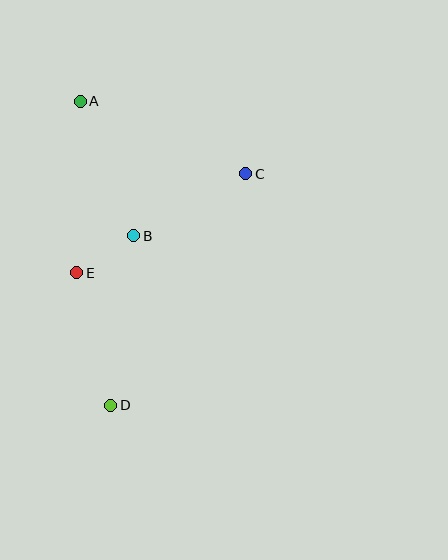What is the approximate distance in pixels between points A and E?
The distance between A and E is approximately 171 pixels.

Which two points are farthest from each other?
Points A and D are farthest from each other.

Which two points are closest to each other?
Points B and E are closest to each other.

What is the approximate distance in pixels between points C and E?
The distance between C and E is approximately 196 pixels.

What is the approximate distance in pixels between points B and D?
The distance between B and D is approximately 171 pixels.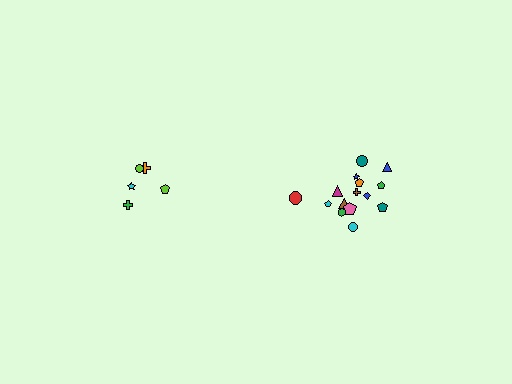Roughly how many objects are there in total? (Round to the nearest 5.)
Roughly 20 objects in total.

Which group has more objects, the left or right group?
The right group.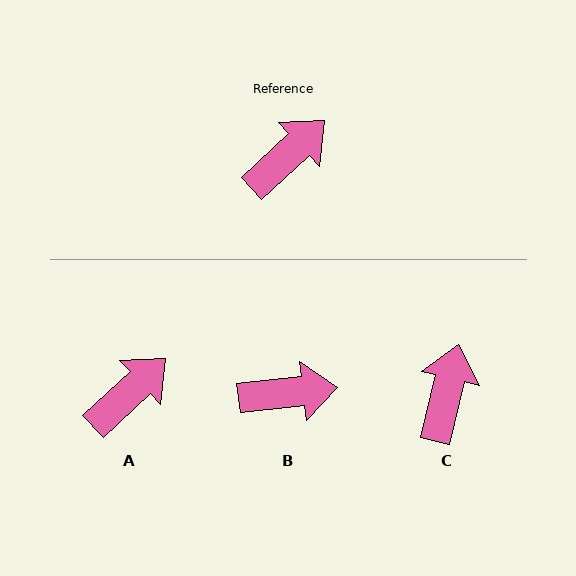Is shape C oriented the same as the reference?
No, it is off by about 34 degrees.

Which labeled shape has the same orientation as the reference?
A.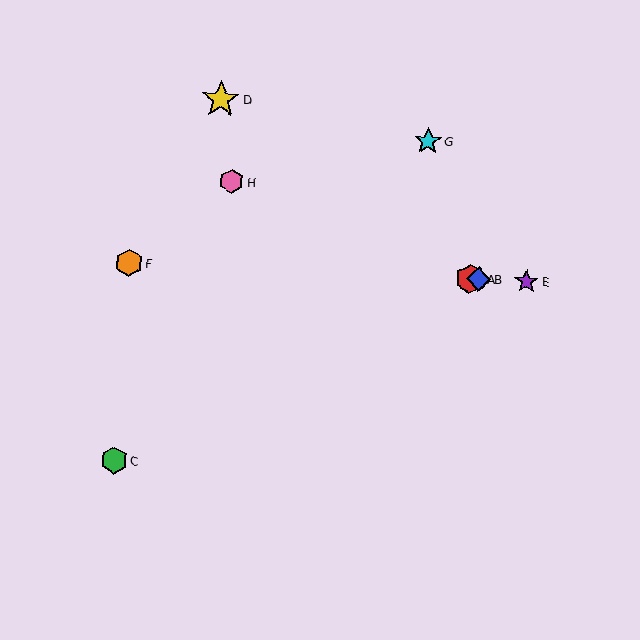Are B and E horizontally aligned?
Yes, both are at y≈279.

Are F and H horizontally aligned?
No, F is at y≈263 and H is at y≈181.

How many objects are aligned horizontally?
4 objects (A, B, E, F) are aligned horizontally.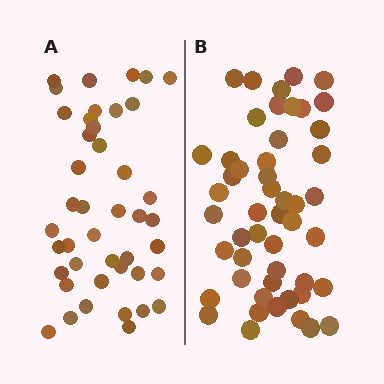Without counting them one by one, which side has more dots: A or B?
Region B (the right region) has more dots.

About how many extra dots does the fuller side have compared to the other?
Region B has roughly 8 or so more dots than region A.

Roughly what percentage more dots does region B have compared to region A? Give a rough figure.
About 15% more.